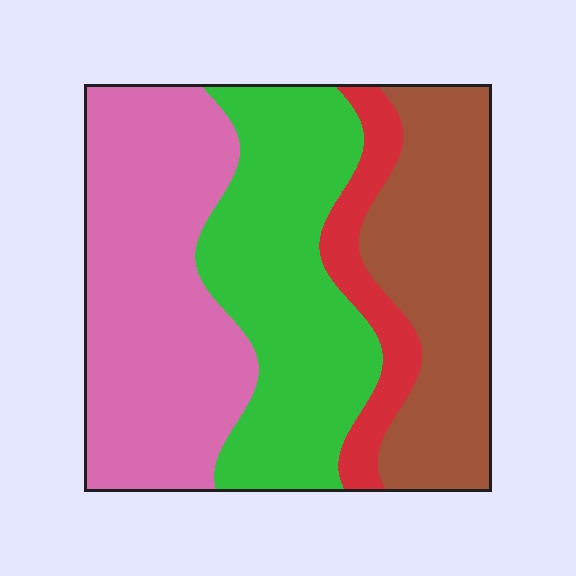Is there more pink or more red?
Pink.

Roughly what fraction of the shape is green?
Green takes up between a sixth and a third of the shape.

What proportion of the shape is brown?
Brown covers around 25% of the shape.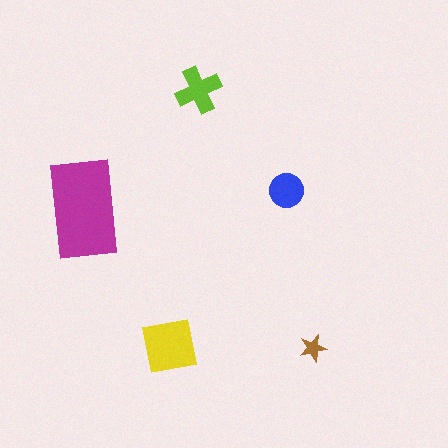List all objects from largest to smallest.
The magenta rectangle, the yellow square, the lime cross, the blue circle, the brown star.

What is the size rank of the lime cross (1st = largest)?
3rd.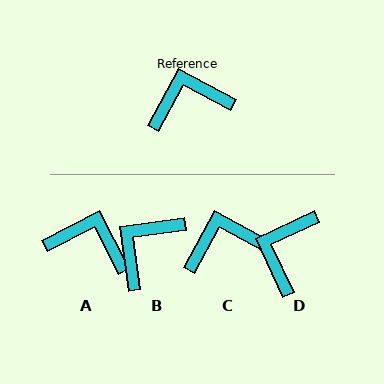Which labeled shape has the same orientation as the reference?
C.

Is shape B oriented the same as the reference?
No, it is off by about 36 degrees.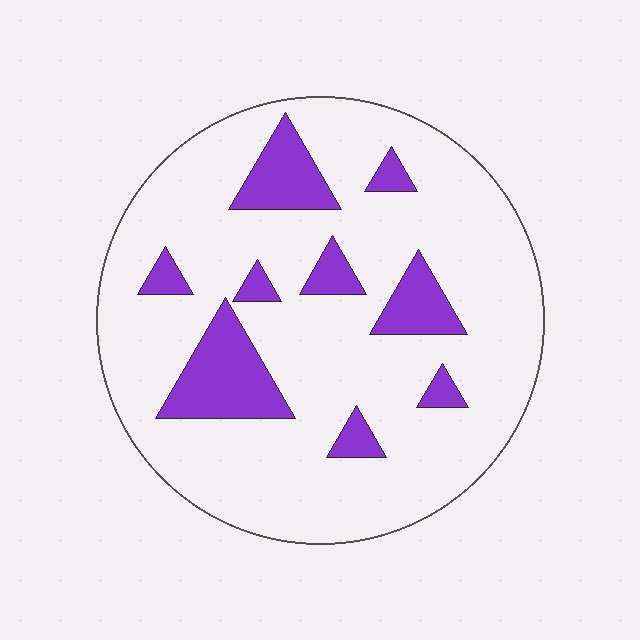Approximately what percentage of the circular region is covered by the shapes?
Approximately 15%.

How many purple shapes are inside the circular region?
9.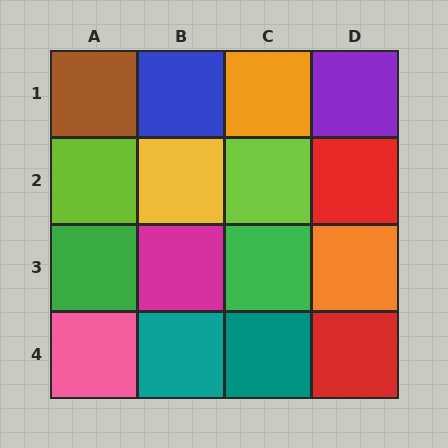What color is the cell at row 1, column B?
Blue.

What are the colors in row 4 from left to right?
Pink, teal, teal, red.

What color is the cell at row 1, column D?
Purple.